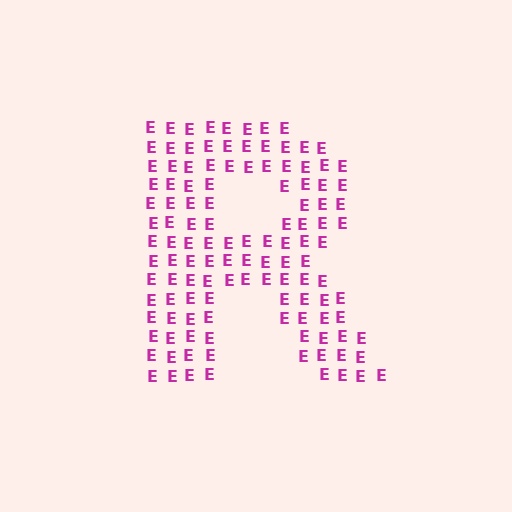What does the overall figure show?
The overall figure shows the letter R.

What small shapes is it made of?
It is made of small letter E's.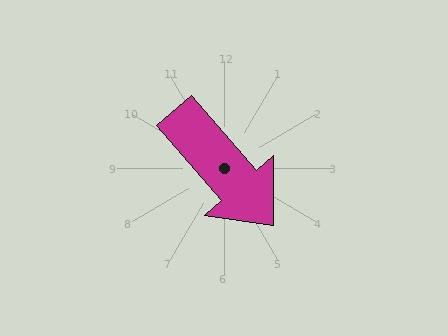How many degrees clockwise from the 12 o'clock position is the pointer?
Approximately 139 degrees.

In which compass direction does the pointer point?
Southeast.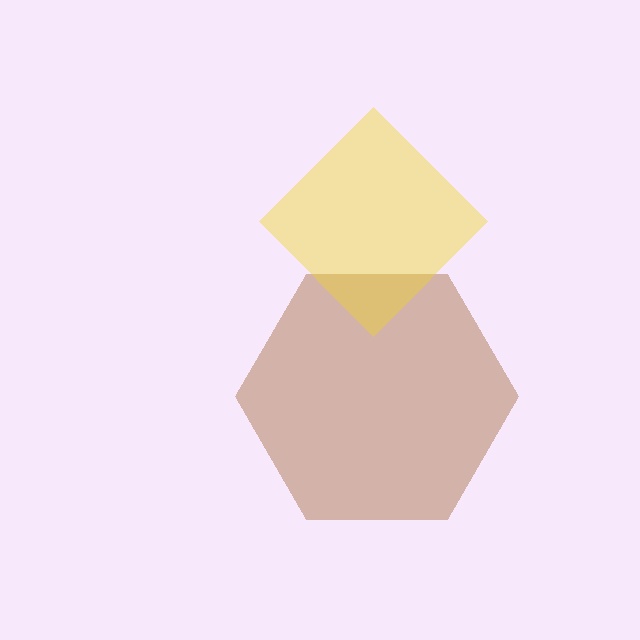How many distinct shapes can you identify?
There are 2 distinct shapes: a brown hexagon, a yellow diamond.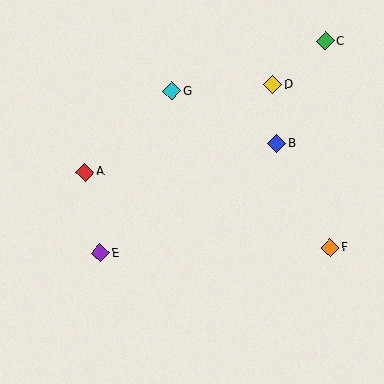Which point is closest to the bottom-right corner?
Point F is closest to the bottom-right corner.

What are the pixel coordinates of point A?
Point A is at (85, 172).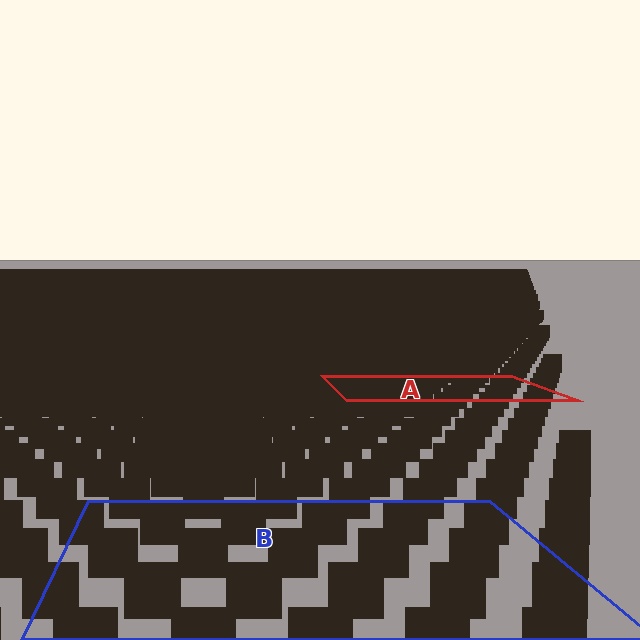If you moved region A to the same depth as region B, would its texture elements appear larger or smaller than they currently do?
They would appear larger. At a closer depth, the same texture elements are projected at a bigger on-screen size.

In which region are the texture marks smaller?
The texture marks are smaller in region A, because it is farther away.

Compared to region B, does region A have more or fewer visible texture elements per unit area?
Region A has more texture elements per unit area — they are packed more densely because it is farther away.